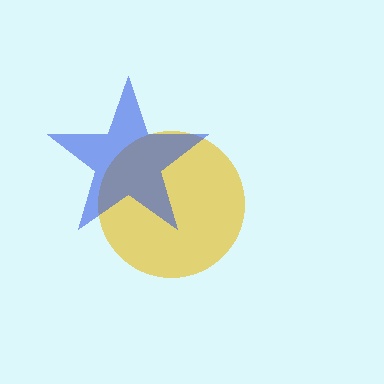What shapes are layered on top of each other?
The layered shapes are: a yellow circle, a blue star.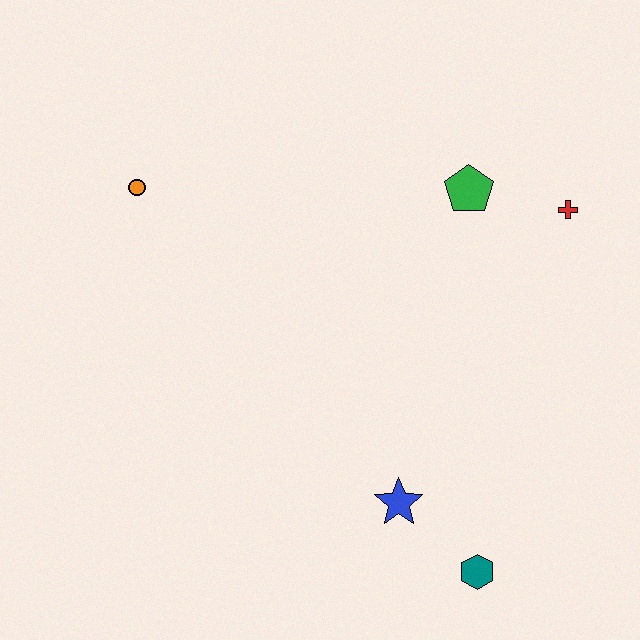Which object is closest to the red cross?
The green pentagon is closest to the red cross.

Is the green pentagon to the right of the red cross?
No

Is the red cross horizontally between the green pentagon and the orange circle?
No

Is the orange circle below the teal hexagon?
No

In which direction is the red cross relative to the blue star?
The red cross is above the blue star.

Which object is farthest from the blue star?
The orange circle is farthest from the blue star.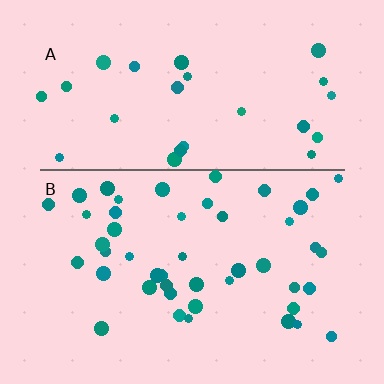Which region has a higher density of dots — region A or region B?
B (the bottom).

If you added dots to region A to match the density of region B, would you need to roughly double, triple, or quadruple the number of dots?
Approximately double.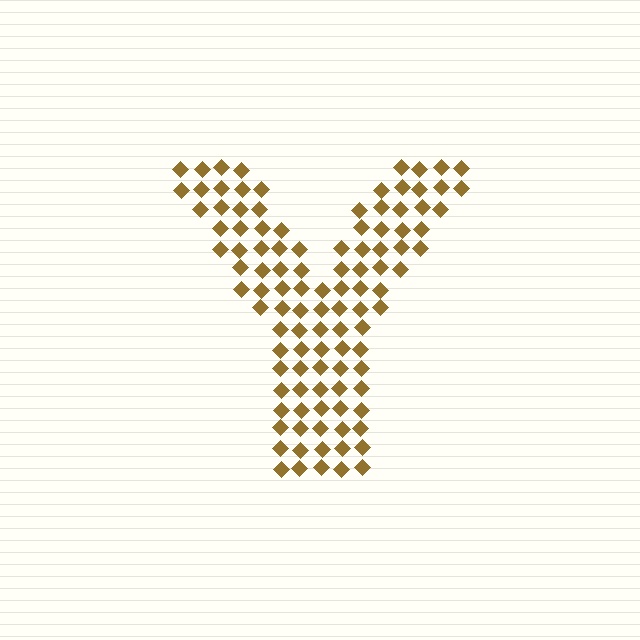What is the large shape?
The large shape is the letter Y.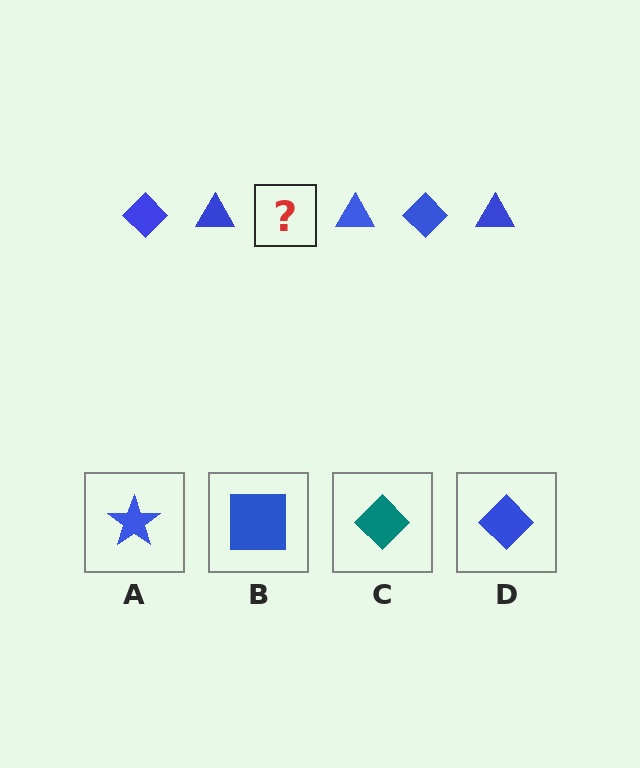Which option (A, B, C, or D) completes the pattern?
D.